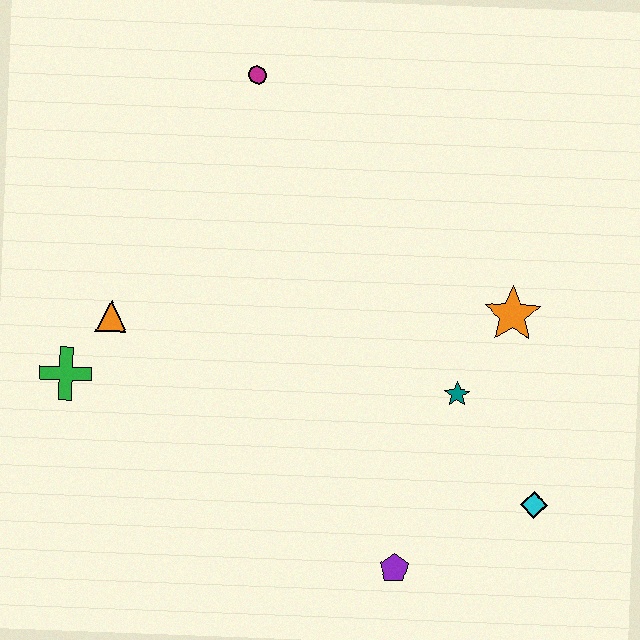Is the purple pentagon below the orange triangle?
Yes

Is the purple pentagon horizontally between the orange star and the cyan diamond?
No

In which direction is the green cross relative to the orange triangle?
The green cross is below the orange triangle.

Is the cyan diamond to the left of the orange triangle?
No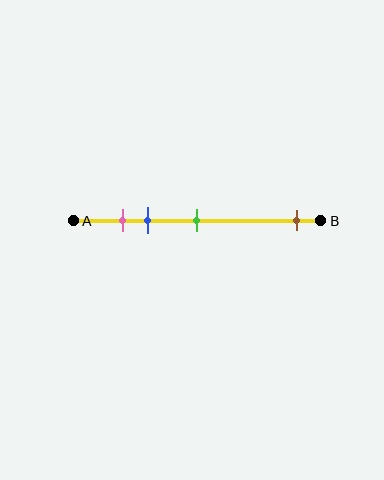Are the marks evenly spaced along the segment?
No, the marks are not evenly spaced.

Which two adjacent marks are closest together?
The pink and blue marks are the closest adjacent pair.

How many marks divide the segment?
There are 4 marks dividing the segment.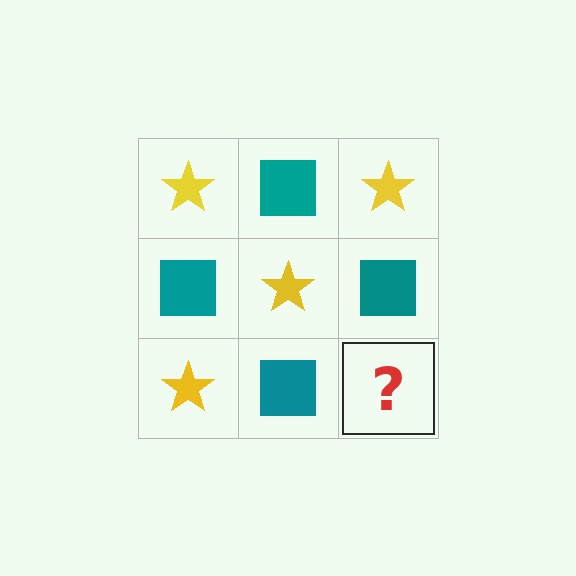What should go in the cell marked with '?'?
The missing cell should contain a yellow star.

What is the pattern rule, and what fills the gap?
The rule is that it alternates yellow star and teal square in a checkerboard pattern. The gap should be filled with a yellow star.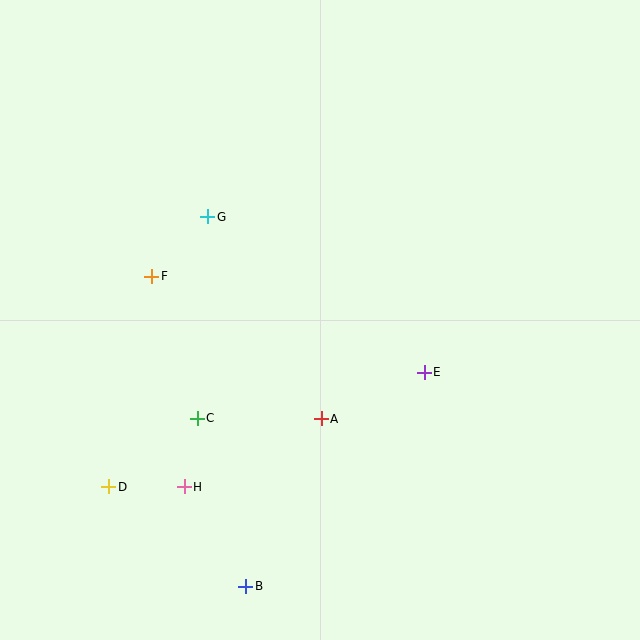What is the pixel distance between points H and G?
The distance between H and G is 271 pixels.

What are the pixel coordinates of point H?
Point H is at (184, 487).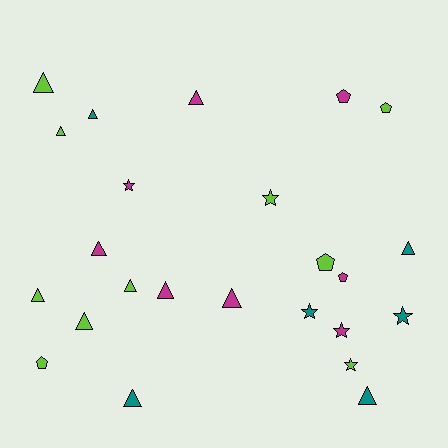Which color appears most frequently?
Lime, with 10 objects.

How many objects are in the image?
There are 24 objects.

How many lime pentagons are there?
There are 3 lime pentagons.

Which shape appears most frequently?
Triangle, with 13 objects.